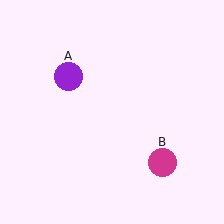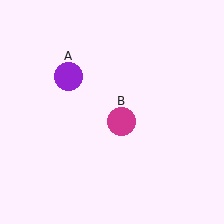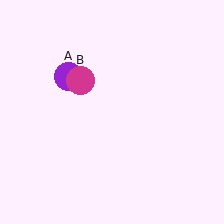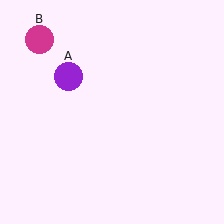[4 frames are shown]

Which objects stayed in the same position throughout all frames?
Purple circle (object A) remained stationary.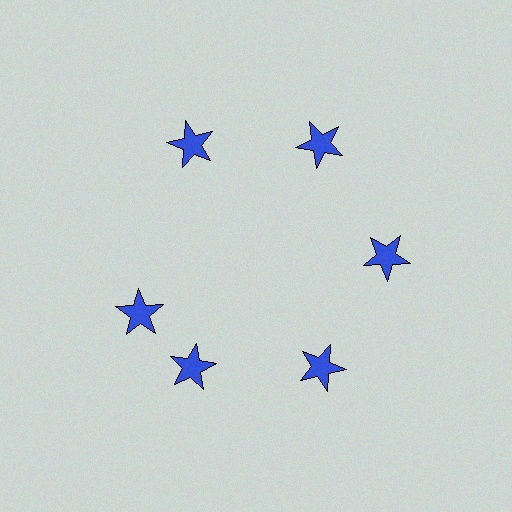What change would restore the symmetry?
The symmetry would be restored by rotating it back into even spacing with its neighbors so that all 6 stars sit at equal angles and equal distance from the center.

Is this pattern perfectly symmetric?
No. The 6 blue stars are arranged in a ring, but one element near the 9 o'clock position is rotated out of alignment along the ring, breaking the 6-fold rotational symmetry.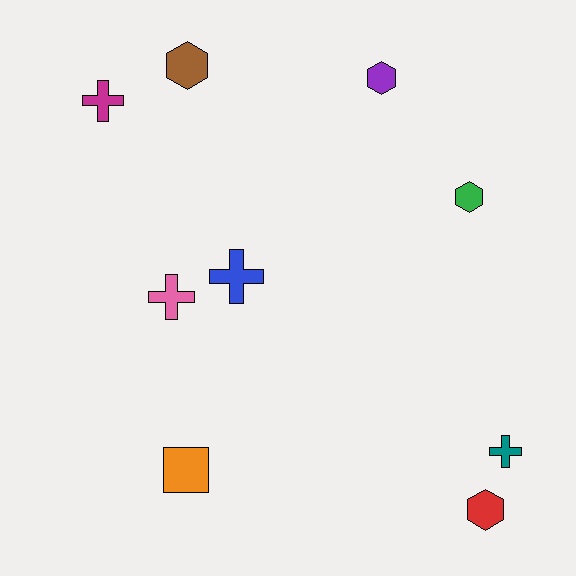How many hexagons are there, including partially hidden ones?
There are 4 hexagons.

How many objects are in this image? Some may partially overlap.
There are 9 objects.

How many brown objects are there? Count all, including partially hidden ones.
There is 1 brown object.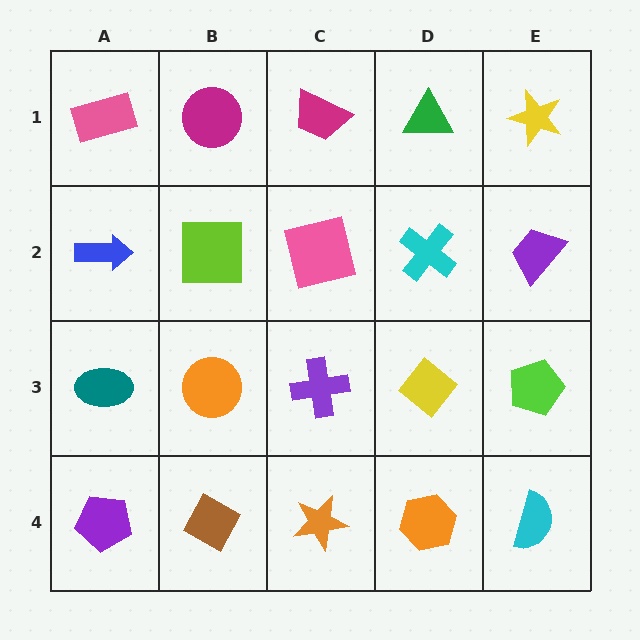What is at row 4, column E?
A cyan semicircle.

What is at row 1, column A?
A pink rectangle.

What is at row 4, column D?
An orange hexagon.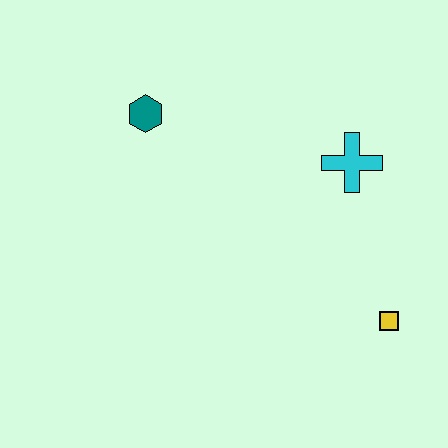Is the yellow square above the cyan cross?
No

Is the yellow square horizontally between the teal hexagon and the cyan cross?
No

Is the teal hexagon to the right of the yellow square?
No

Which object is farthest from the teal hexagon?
The yellow square is farthest from the teal hexagon.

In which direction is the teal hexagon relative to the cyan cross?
The teal hexagon is to the left of the cyan cross.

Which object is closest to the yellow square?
The cyan cross is closest to the yellow square.